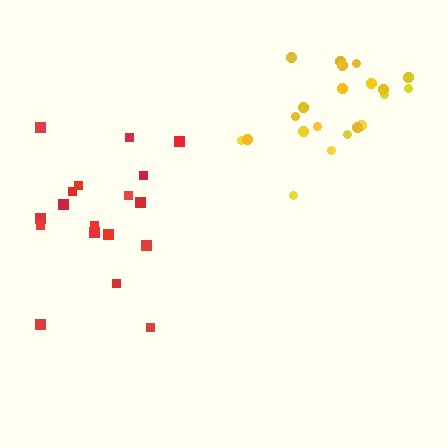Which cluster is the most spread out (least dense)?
Red.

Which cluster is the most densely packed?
Yellow.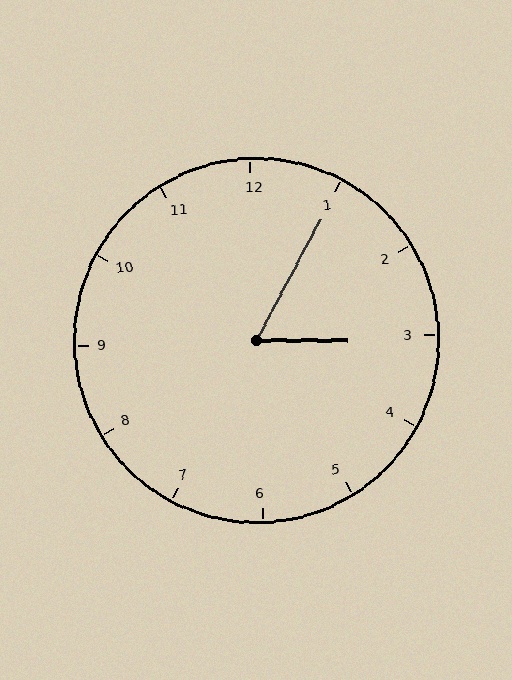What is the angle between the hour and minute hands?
Approximately 62 degrees.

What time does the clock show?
3:05.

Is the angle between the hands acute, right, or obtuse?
It is acute.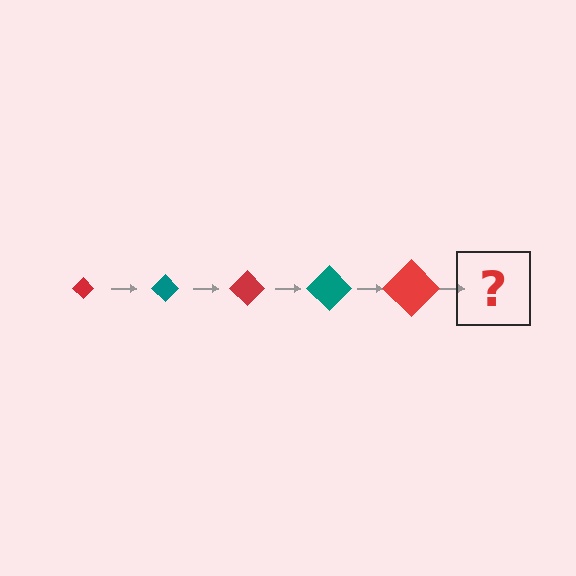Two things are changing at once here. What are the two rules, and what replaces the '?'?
The two rules are that the diamond grows larger each step and the color cycles through red and teal. The '?' should be a teal diamond, larger than the previous one.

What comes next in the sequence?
The next element should be a teal diamond, larger than the previous one.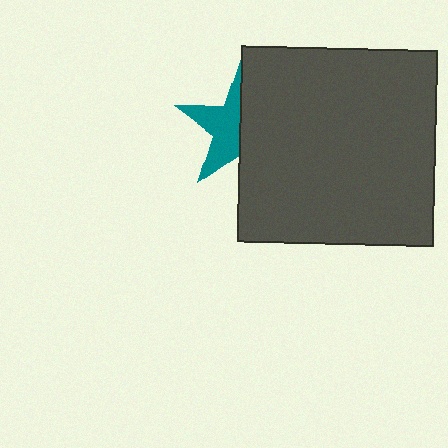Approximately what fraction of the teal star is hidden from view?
Roughly 50% of the teal star is hidden behind the dark gray square.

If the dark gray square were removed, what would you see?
You would see the complete teal star.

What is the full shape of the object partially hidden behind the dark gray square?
The partially hidden object is a teal star.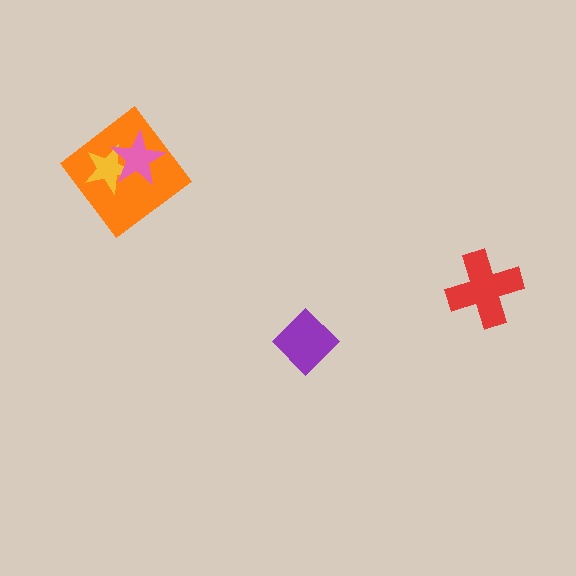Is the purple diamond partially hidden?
No, no other shape covers it.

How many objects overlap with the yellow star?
2 objects overlap with the yellow star.